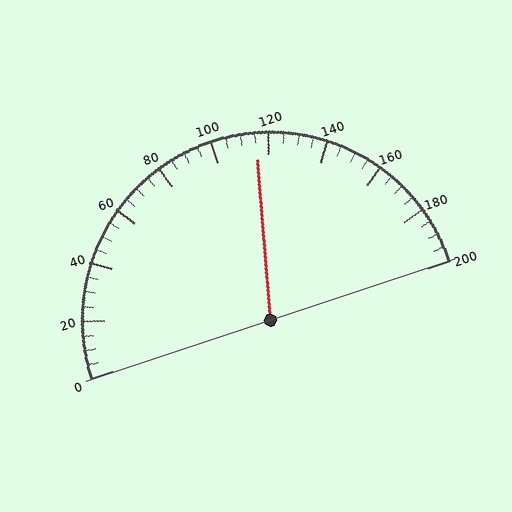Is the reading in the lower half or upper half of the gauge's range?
The reading is in the upper half of the range (0 to 200).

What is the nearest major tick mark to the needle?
The nearest major tick mark is 120.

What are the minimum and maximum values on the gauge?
The gauge ranges from 0 to 200.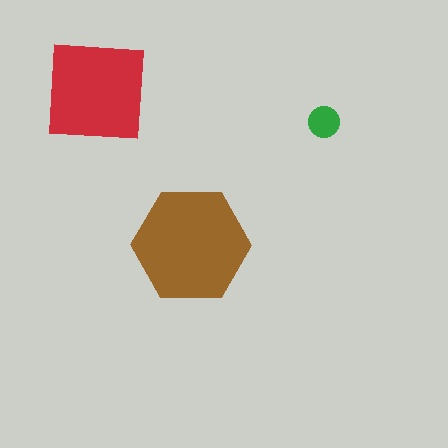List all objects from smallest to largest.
The green circle, the red square, the brown hexagon.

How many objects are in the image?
There are 3 objects in the image.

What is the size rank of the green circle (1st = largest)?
3rd.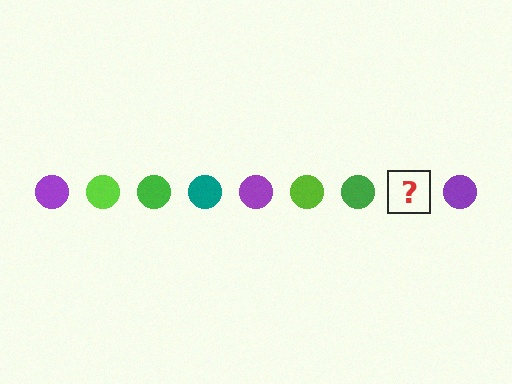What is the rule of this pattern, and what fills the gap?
The rule is that the pattern cycles through purple, lime, green, teal circles. The gap should be filled with a teal circle.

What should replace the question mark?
The question mark should be replaced with a teal circle.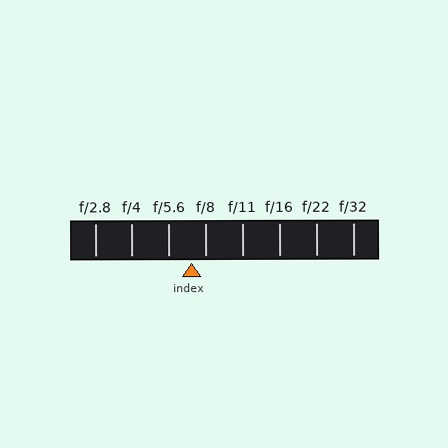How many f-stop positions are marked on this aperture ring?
There are 8 f-stop positions marked.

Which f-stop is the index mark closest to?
The index mark is closest to f/8.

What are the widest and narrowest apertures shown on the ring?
The widest aperture shown is f/2.8 and the narrowest is f/32.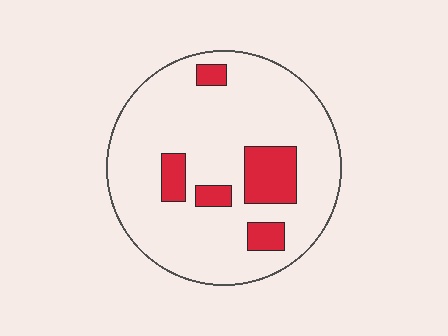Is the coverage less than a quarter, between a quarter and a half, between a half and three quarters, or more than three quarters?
Less than a quarter.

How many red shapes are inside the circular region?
5.